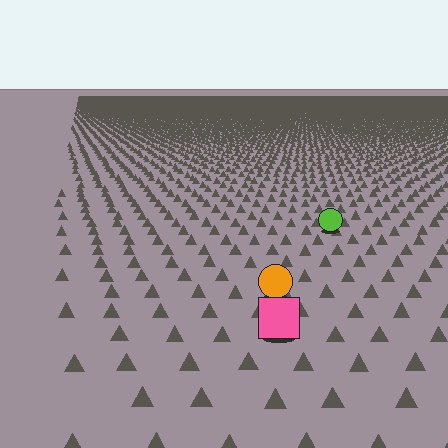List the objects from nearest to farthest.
From nearest to farthest: the pink square, the orange circle, the lime circle.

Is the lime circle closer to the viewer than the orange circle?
No. The orange circle is closer — you can tell from the texture gradient: the ground texture is coarser near it.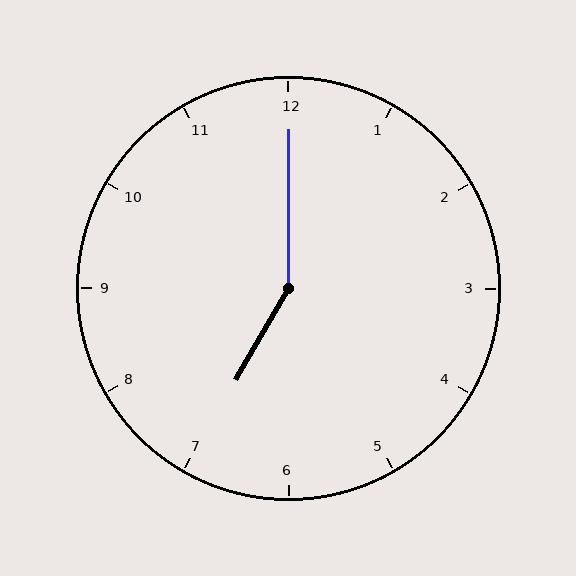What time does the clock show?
7:00.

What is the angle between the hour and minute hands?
Approximately 150 degrees.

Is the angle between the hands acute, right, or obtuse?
It is obtuse.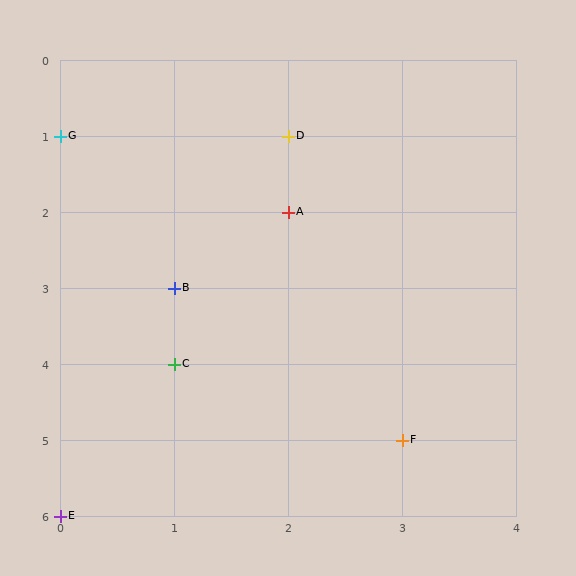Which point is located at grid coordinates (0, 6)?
Point E is at (0, 6).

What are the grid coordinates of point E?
Point E is at grid coordinates (0, 6).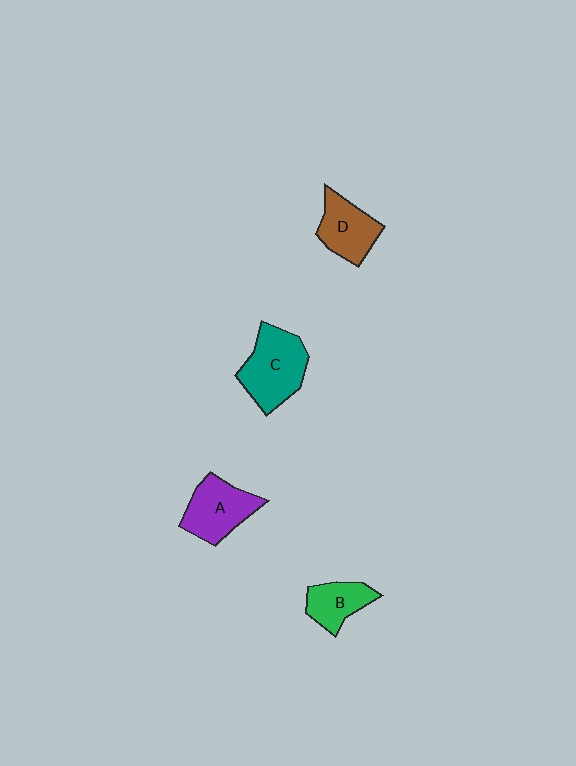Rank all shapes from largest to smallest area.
From largest to smallest: C (teal), A (purple), D (brown), B (green).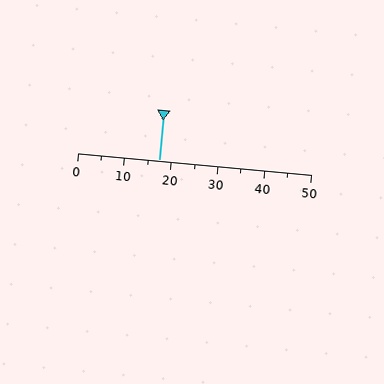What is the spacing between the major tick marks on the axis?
The major ticks are spaced 10 apart.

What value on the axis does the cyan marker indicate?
The marker indicates approximately 17.5.